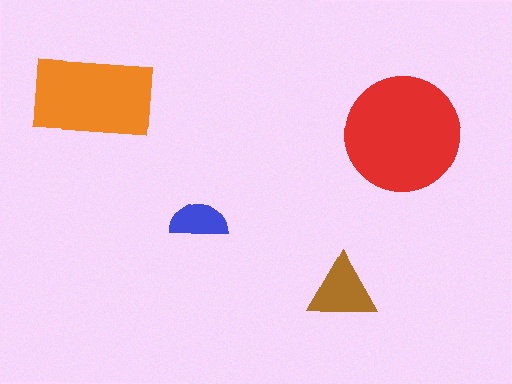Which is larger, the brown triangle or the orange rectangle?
The orange rectangle.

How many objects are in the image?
There are 4 objects in the image.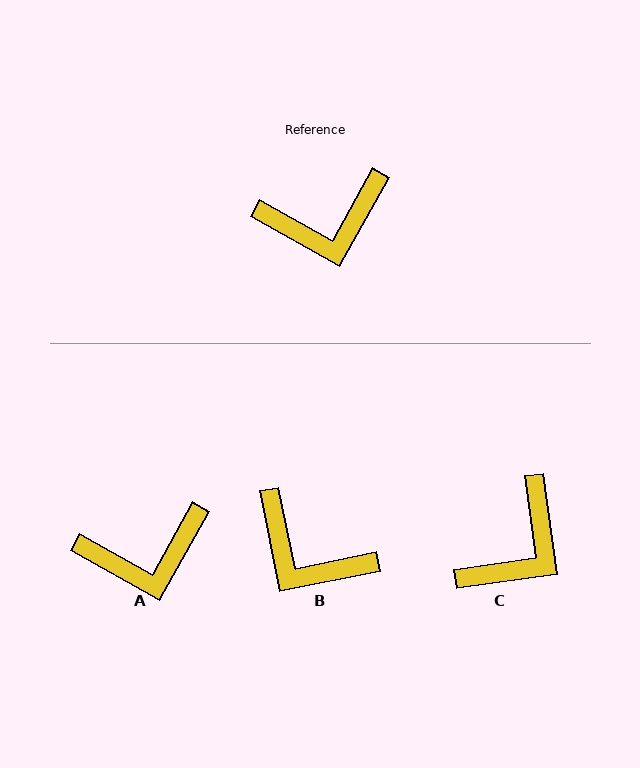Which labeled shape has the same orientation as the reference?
A.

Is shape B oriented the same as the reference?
No, it is off by about 49 degrees.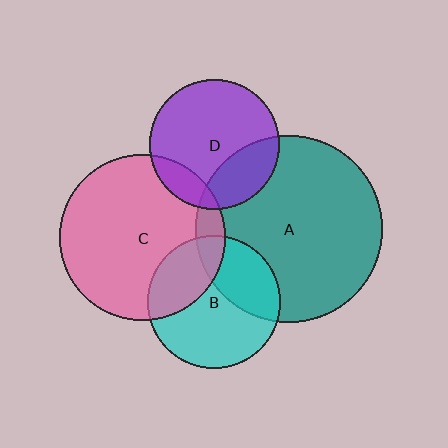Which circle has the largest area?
Circle A (teal).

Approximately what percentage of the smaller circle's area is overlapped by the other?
Approximately 15%.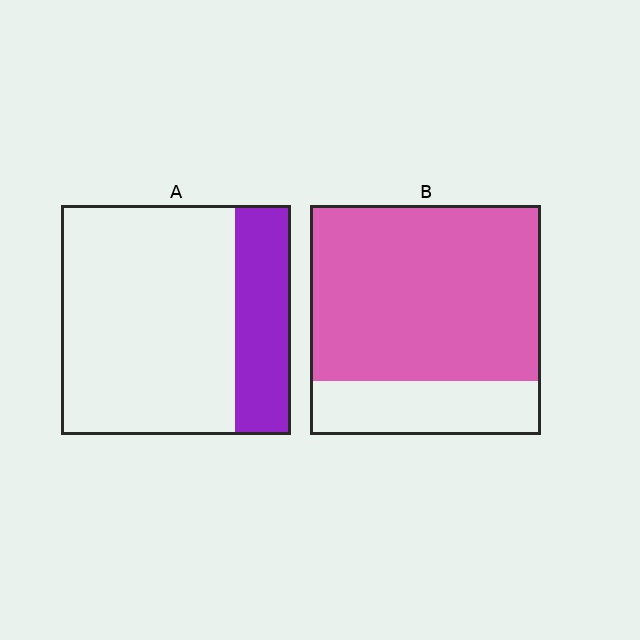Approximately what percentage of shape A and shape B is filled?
A is approximately 25% and B is approximately 75%.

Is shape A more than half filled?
No.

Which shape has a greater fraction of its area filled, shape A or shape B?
Shape B.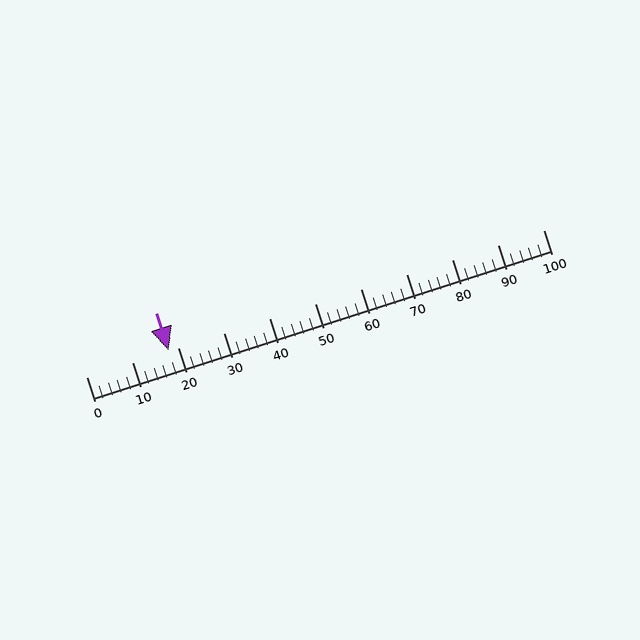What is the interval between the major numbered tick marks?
The major tick marks are spaced 10 units apart.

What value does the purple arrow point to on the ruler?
The purple arrow points to approximately 18.